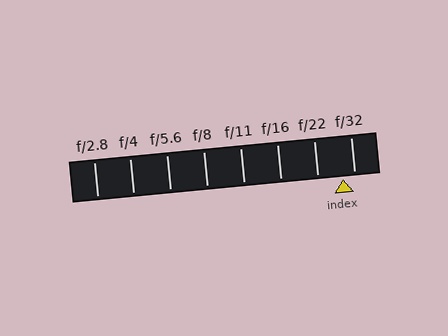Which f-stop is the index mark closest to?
The index mark is closest to f/32.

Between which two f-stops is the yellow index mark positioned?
The index mark is between f/22 and f/32.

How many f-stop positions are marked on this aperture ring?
There are 8 f-stop positions marked.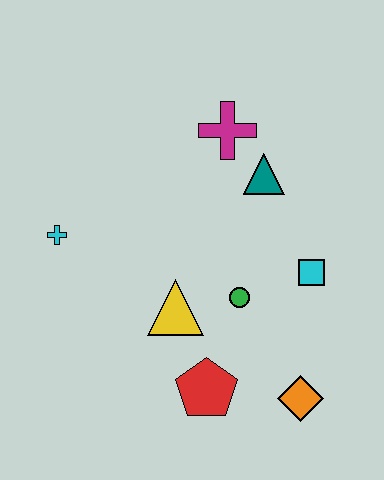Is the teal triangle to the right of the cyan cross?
Yes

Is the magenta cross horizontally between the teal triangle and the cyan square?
No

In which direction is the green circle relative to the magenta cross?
The green circle is below the magenta cross.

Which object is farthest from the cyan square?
The cyan cross is farthest from the cyan square.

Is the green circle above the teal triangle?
No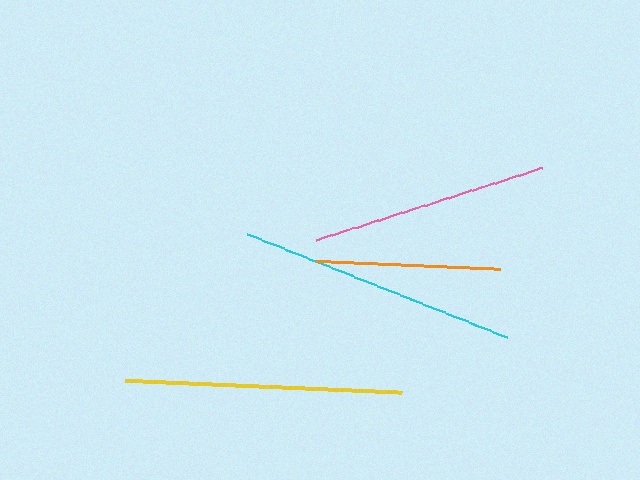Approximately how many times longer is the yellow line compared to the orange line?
The yellow line is approximately 1.5 times the length of the orange line.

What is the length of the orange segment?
The orange segment is approximately 185 pixels long.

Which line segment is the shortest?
The orange line is the shortest at approximately 185 pixels.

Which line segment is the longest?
The cyan line is the longest at approximately 280 pixels.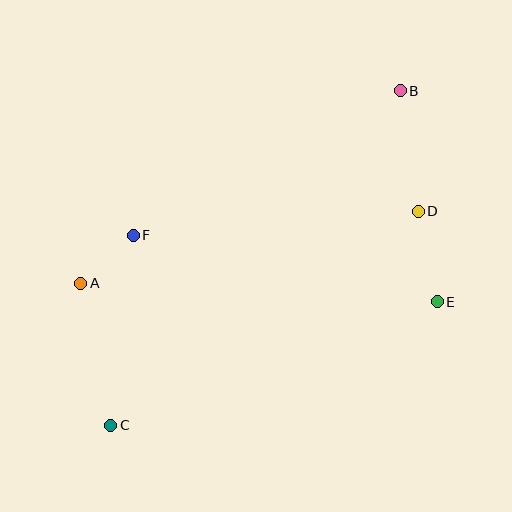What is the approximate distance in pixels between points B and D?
The distance between B and D is approximately 121 pixels.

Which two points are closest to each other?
Points A and F are closest to each other.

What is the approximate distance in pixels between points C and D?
The distance between C and D is approximately 375 pixels.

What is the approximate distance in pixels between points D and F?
The distance between D and F is approximately 286 pixels.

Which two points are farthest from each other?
Points B and C are farthest from each other.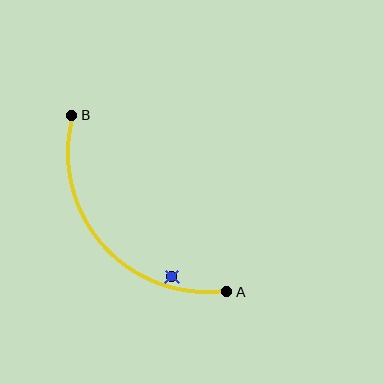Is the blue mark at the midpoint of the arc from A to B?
No — the blue mark does not lie on the arc at all. It sits slightly inside the curve.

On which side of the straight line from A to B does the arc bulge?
The arc bulges below and to the left of the straight line connecting A and B.